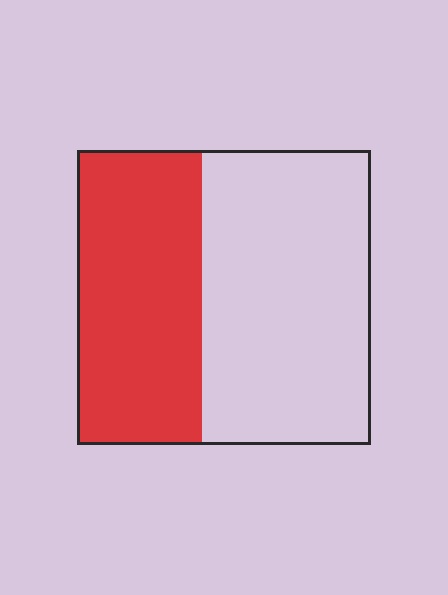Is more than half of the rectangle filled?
No.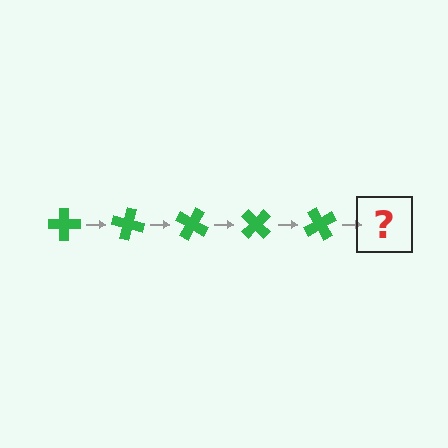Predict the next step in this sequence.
The next step is a green cross rotated 75 degrees.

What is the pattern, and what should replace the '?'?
The pattern is that the cross rotates 15 degrees each step. The '?' should be a green cross rotated 75 degrees.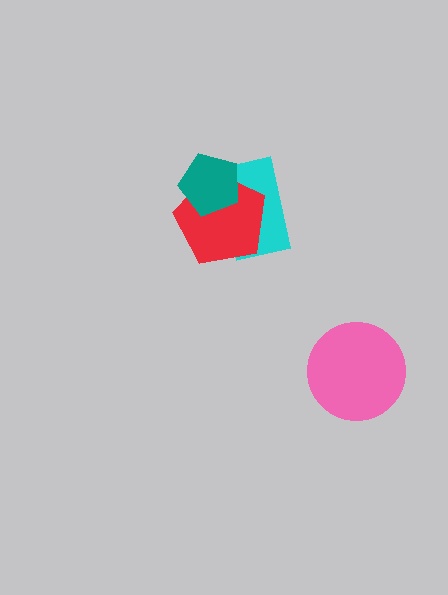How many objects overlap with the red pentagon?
2 objects overlap with the red pentagon.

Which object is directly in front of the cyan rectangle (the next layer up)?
The red pentagon is directly in front of the cyan rectangle.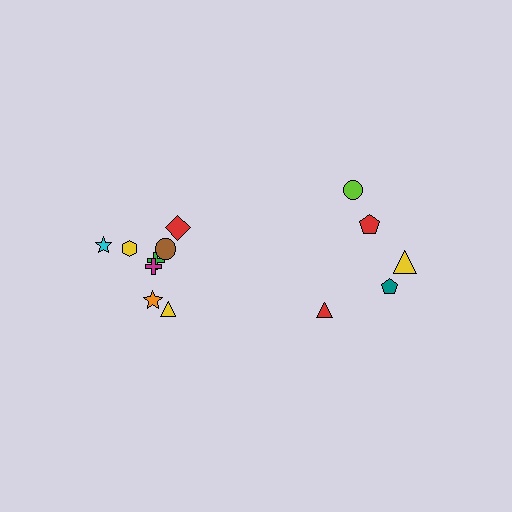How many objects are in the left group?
There are 8 objects.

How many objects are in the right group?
There are 5 objects.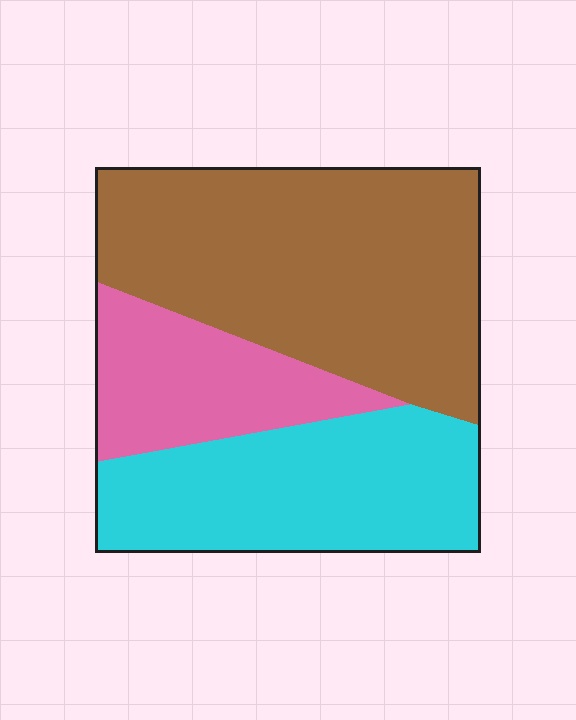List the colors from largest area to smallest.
From largest to smallest: brown, cyan, pink.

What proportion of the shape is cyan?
Cyan takes up about one third (1/3) of the shape.